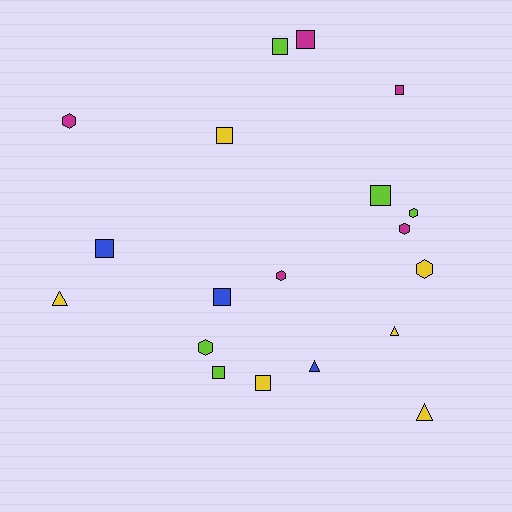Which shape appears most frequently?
Square, with 9 objects.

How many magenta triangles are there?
There are no magenta triangles.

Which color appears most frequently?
Yellow, with 6 objects.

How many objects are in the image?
There are 19 objects.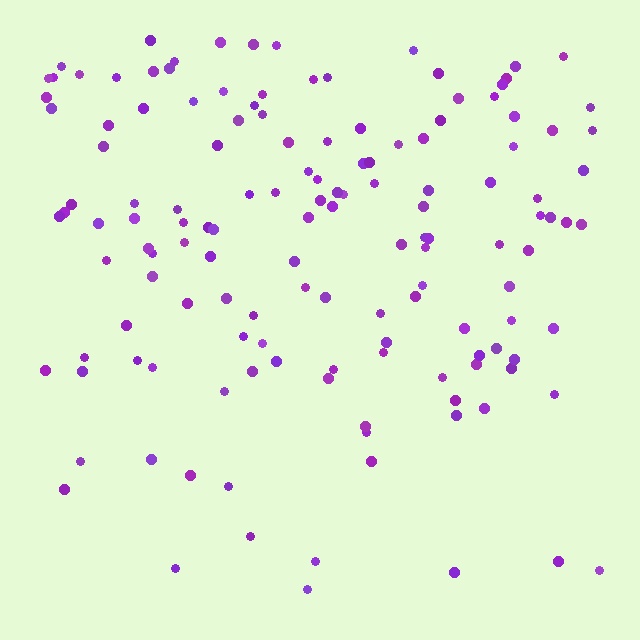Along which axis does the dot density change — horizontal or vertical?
Vertical.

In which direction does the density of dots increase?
From bottom to top, with the top side densest.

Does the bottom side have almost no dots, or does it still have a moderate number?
Still a moderate number, just noticeably fewer than the top.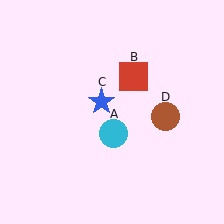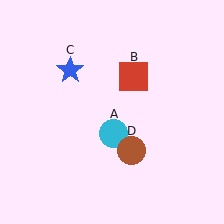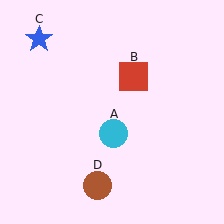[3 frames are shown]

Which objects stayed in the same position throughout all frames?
Cyan circle (object A) and red square (object B) remained stationary.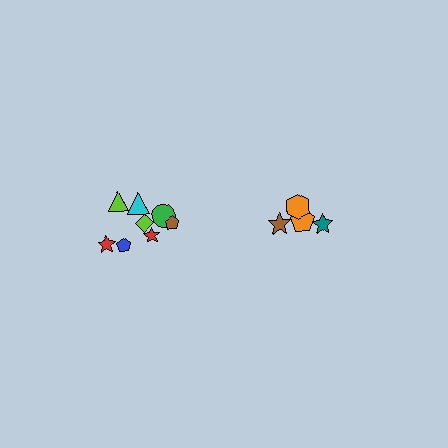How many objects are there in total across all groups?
There are 12 objects.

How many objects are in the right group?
There are 4 objects.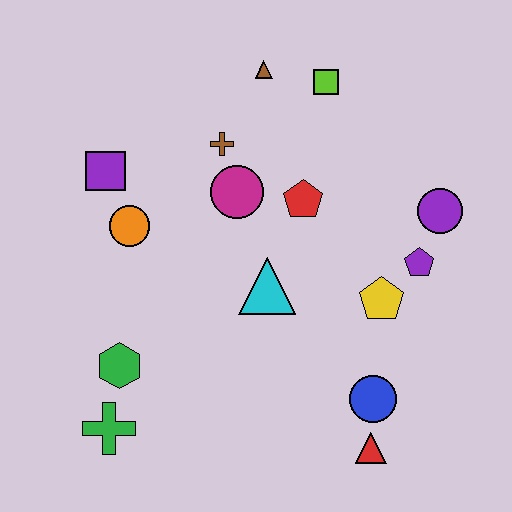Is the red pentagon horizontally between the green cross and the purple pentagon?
Yes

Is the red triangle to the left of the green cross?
No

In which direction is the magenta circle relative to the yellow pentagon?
The magenta circle is to the left of the yellow pentagon.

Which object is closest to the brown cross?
The magenta circle is closest to the brown cross.